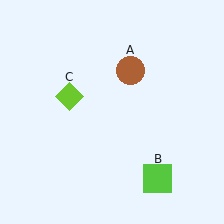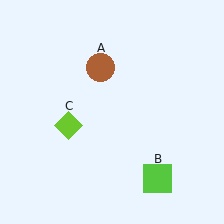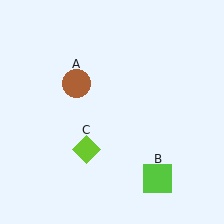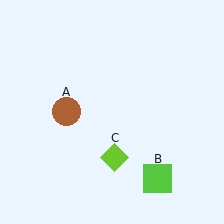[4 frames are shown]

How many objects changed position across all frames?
2 objects changed position: brown circle (object A), lime diamond (object C).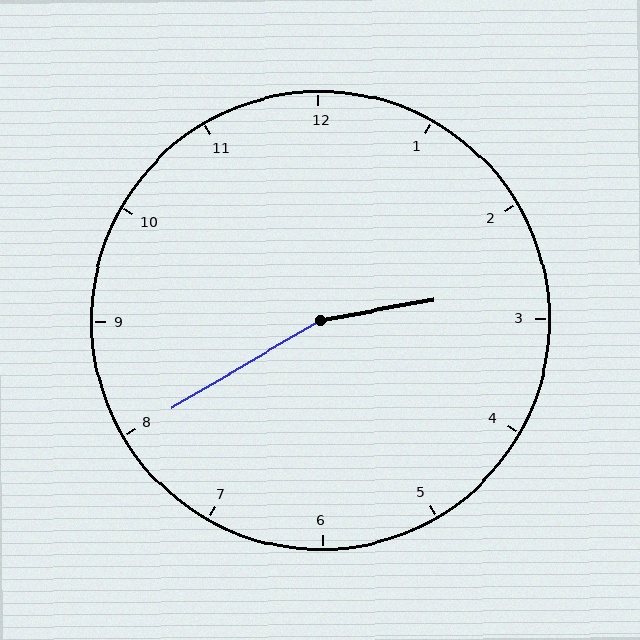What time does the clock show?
2:40.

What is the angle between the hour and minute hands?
Approximately 160 degrees.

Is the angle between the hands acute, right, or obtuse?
It is obtuse.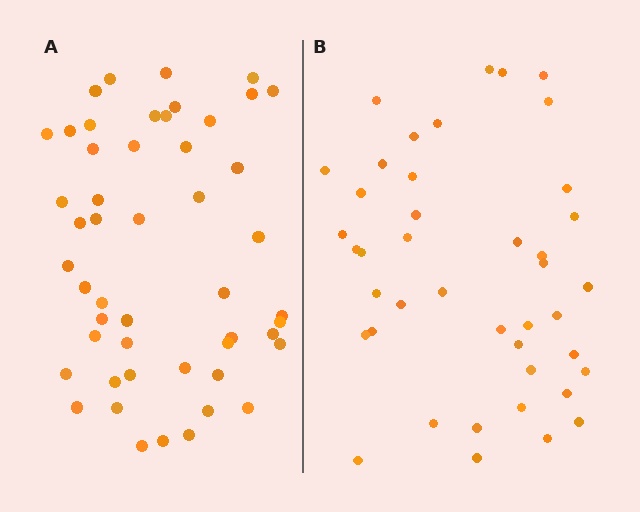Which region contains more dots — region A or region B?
Region A (the left region) has more dots.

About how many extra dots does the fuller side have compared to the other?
Region A has roughly 8 or so more dots than region B.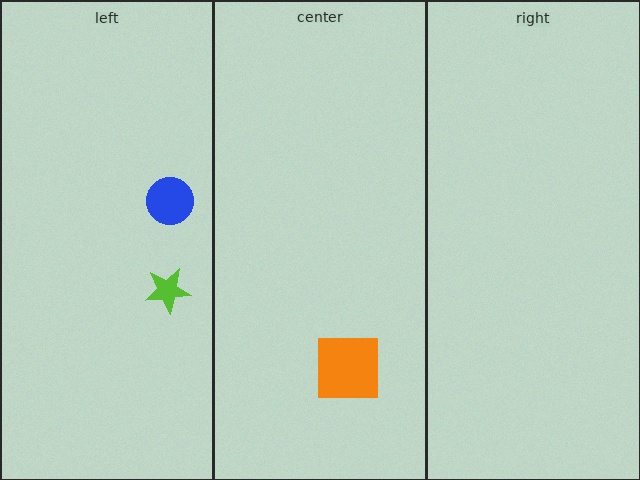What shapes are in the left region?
The blue circle, the lime star.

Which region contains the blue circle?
The left region.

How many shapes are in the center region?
1.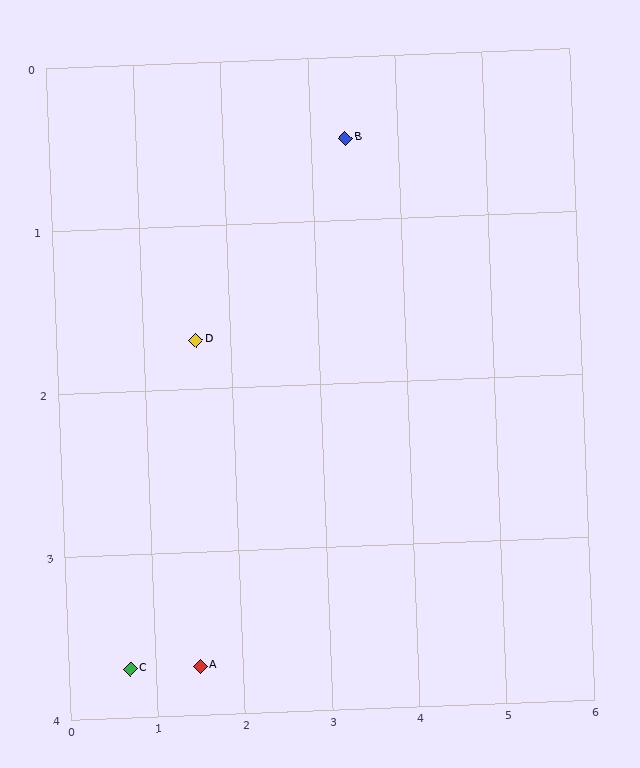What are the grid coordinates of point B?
Point B is at approximately (3.4, 0.5).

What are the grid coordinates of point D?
Point D is at approximately (1.6, 1.7).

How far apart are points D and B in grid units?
Points D and B are about 2.2 grid units apart.